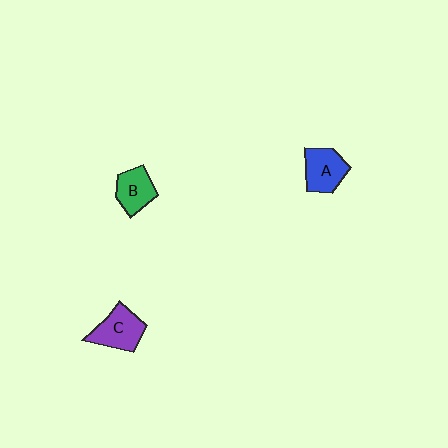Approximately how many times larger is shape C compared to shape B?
Approximately 1.2 times.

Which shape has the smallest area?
Shape B (green).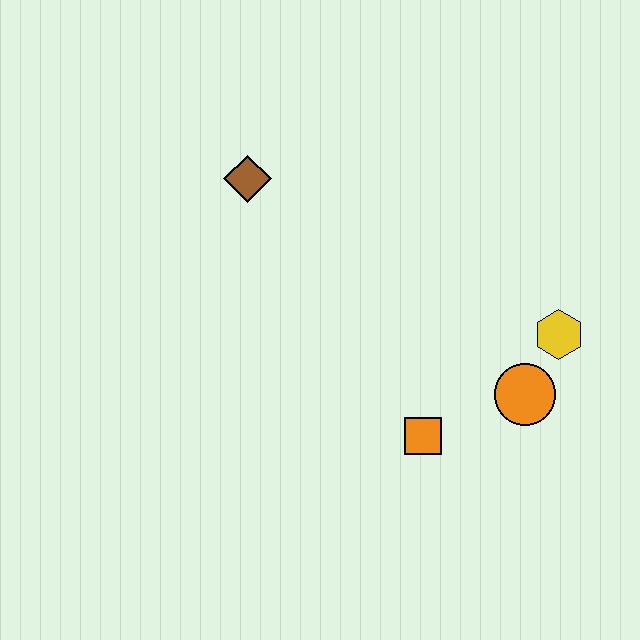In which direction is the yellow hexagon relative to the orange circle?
The yellow hexagon is above the orange circle.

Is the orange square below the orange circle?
Yes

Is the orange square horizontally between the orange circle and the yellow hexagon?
No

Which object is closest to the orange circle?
The yellow hexagon is closest to the orange circle.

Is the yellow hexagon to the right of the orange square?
Yes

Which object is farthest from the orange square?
The brown diamond is farthest from the orange square.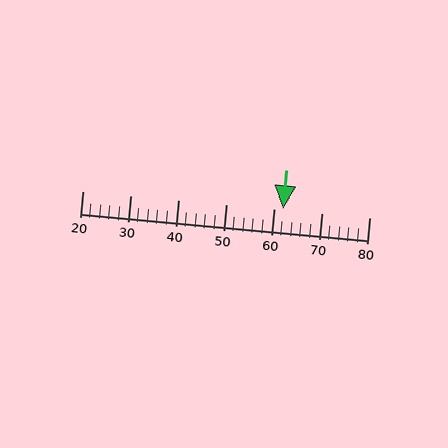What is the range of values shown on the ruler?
The ruler shows values from 20 to 80.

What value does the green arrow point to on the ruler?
The green arrow points to approximately 62.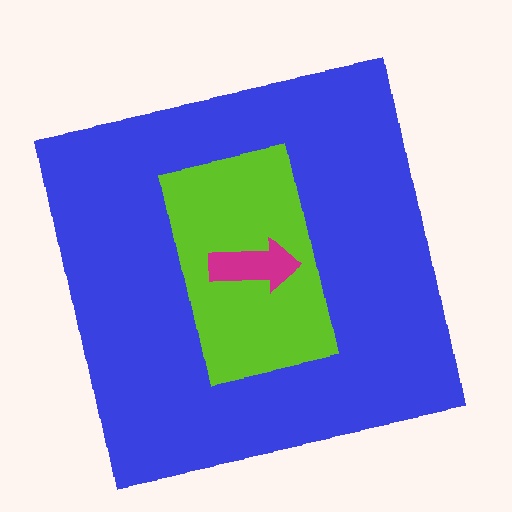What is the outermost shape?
The blue square.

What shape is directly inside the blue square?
The lime rectangle.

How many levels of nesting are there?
3.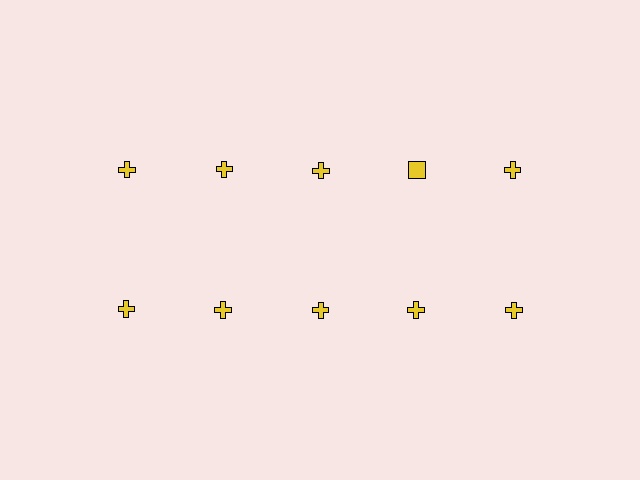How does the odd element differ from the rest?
It has a different shape: square instead of cross.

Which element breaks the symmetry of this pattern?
The yellow square in the top row, second from right column breaks the symmetry. All other shapes are yellow crosses.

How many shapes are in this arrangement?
There are 10 shapes arranged in a grid pattern.